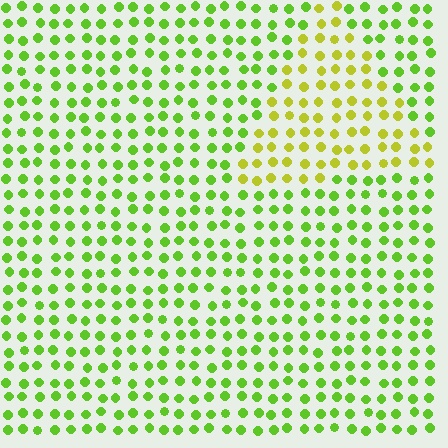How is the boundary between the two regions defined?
The boundary is defined purely by a slight shift in hue (about 34 degrees). Spacing, size, and orientation are identical on both sides.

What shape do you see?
I see a triangle.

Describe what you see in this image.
The image is filled with small lime elements in a uniform arrangement. A triangle-shaped region is visible where the elements are tinted to a slightly different hue, forming a subtle color boundary.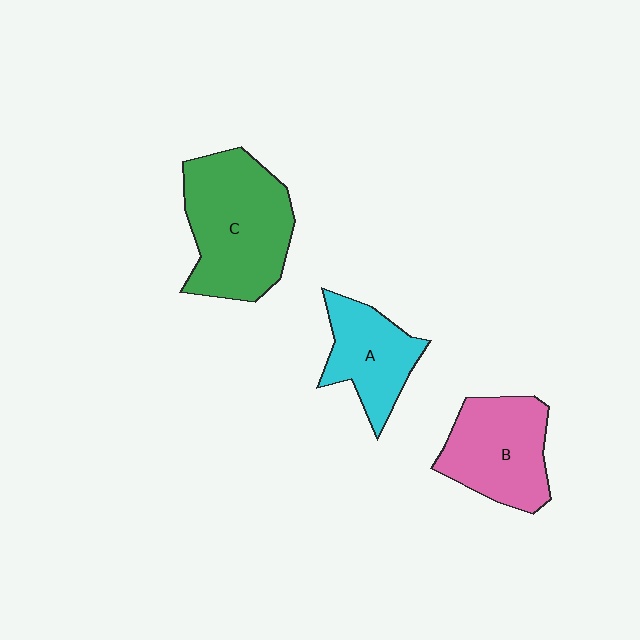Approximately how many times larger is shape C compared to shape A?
Approximately 1.7 times.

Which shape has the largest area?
Shape C (green).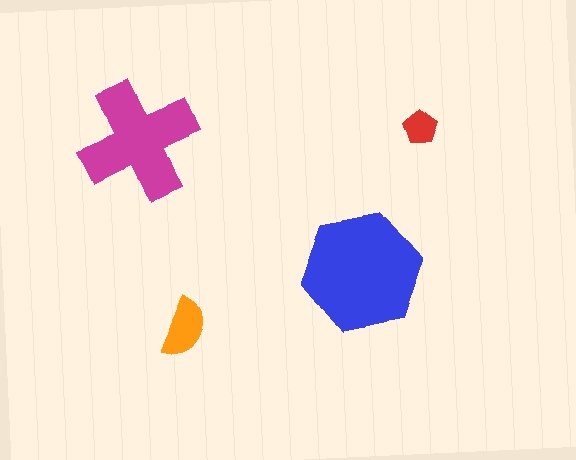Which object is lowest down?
The orange semicircle is bottommost.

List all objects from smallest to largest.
The red pentagon, the orange semicircle, the magenta cross, the blue hexagon.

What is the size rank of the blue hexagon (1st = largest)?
1st.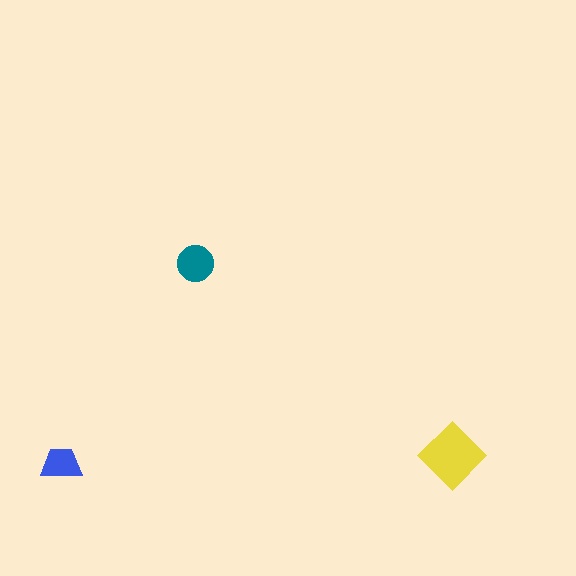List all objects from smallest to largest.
The blue trapezoid, the teal circle, the yellow diamond.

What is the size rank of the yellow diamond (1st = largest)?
1st.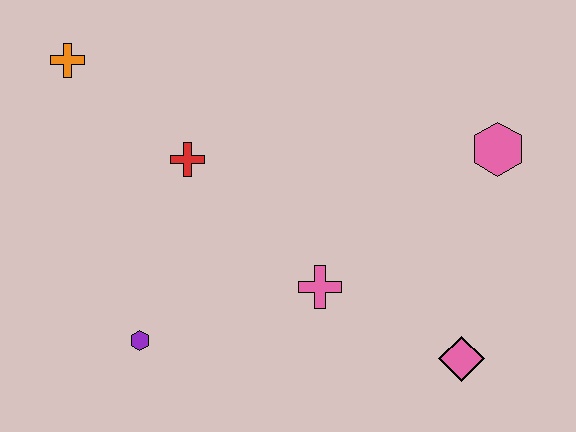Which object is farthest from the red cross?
The pink diamond is farthest from the red cross.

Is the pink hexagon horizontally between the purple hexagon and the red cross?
No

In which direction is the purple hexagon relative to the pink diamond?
The purple hexagon is to the left of the pink diamond.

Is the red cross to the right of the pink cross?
No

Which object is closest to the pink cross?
The pink diamond is closest to the pink cross.